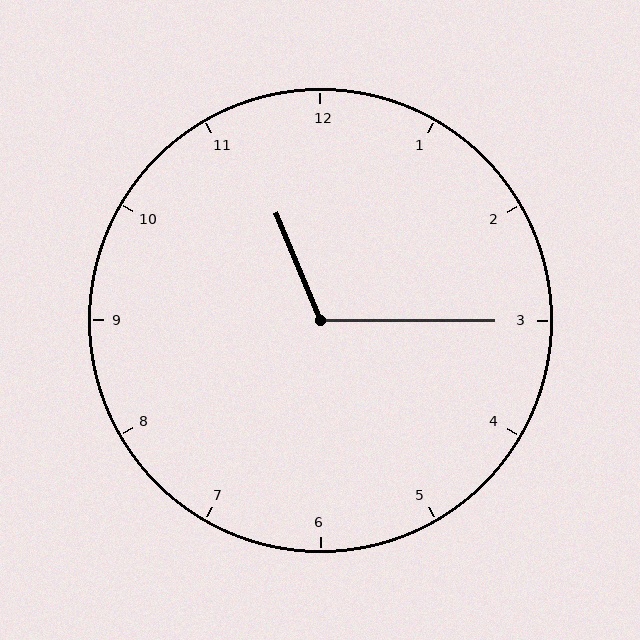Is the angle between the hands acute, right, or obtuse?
It is obtuse.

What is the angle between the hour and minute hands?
Approximately 112 degrees.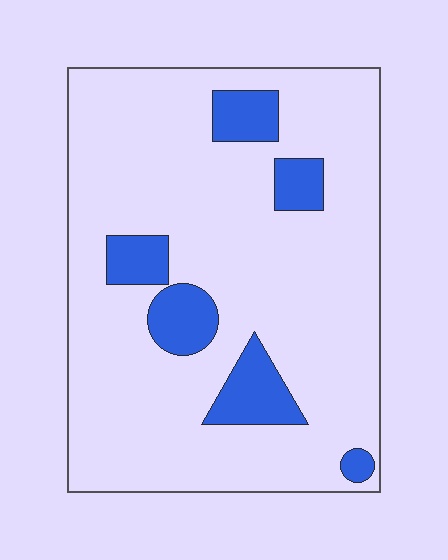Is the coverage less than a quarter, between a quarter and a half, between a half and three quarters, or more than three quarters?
Less than a quarter.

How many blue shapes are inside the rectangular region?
6.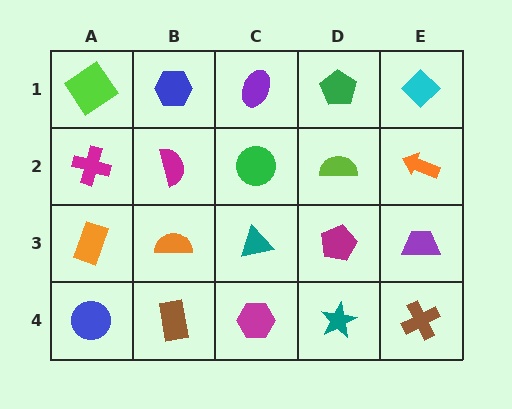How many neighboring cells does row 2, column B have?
4.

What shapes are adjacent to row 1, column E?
An orange arrow (row 2, column E), a green pentagon (row 1, column D).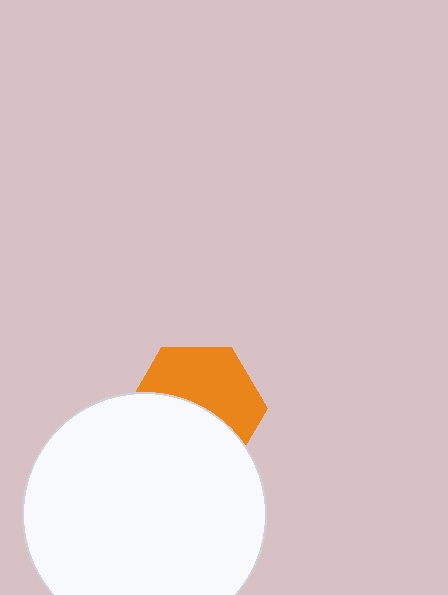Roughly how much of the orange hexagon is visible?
About half of it is visible (roughly 51%).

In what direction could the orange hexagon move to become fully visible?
The orange hexagon could move up. That would shift it out from behind the white circle entirely.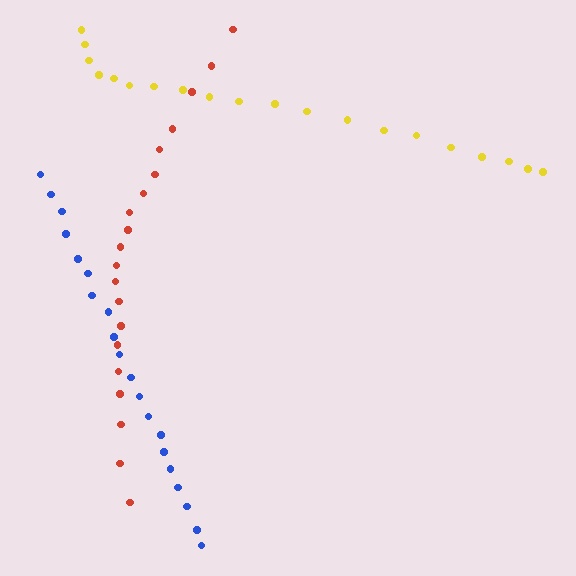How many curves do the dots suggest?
There are 3 distinct paths.